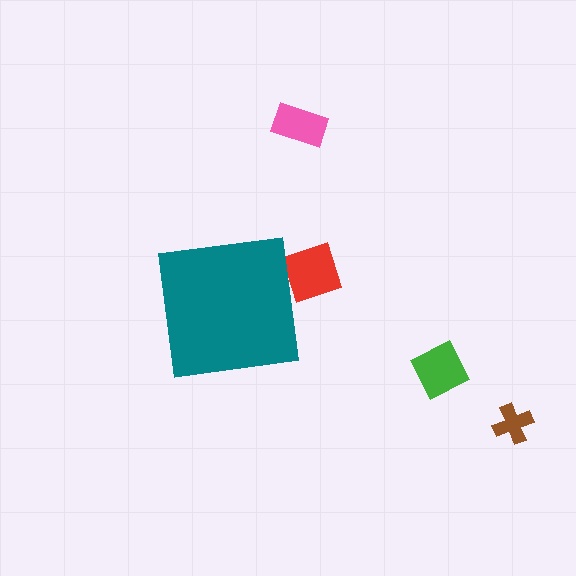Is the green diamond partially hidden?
No, the green diamond is fully visible.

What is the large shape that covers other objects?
A teal square.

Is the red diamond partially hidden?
Yes, the red diamond is partially hidden behind the teal square.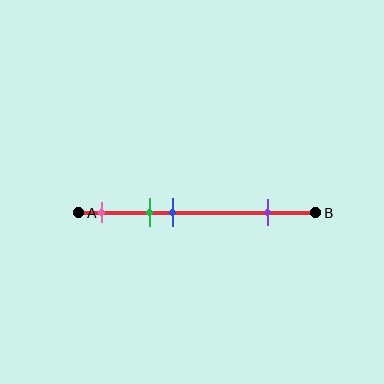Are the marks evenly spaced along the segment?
No, the marks are not evenly spaced.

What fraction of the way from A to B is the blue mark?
The blue mark is approximately 40% (0.4) of the way from A to B.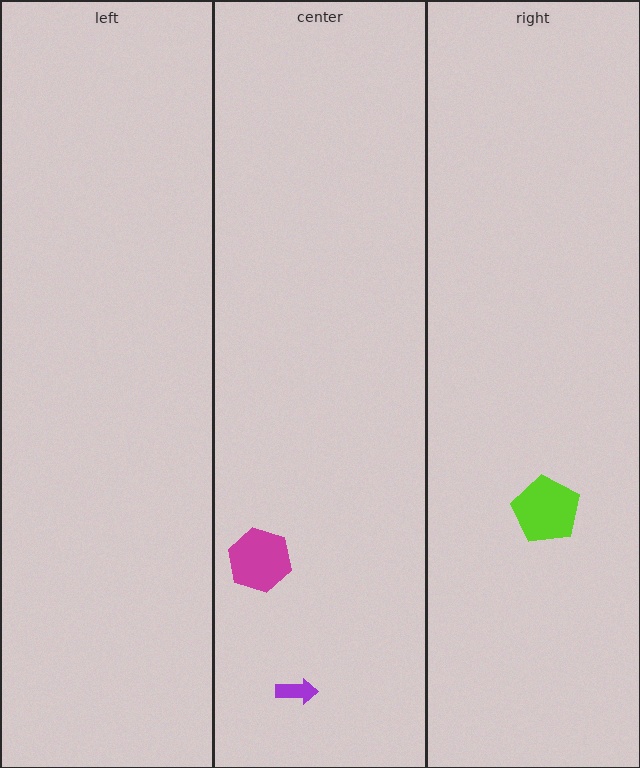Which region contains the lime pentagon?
The right region.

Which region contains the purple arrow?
The center region.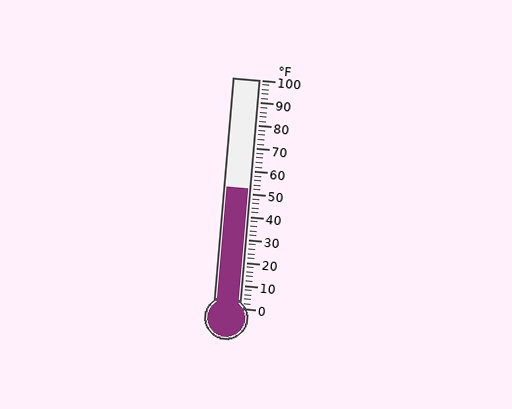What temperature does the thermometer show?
The thermometer shows approximately 52°F.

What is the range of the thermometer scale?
The thermometer scale ranges from 0°F to 100°F.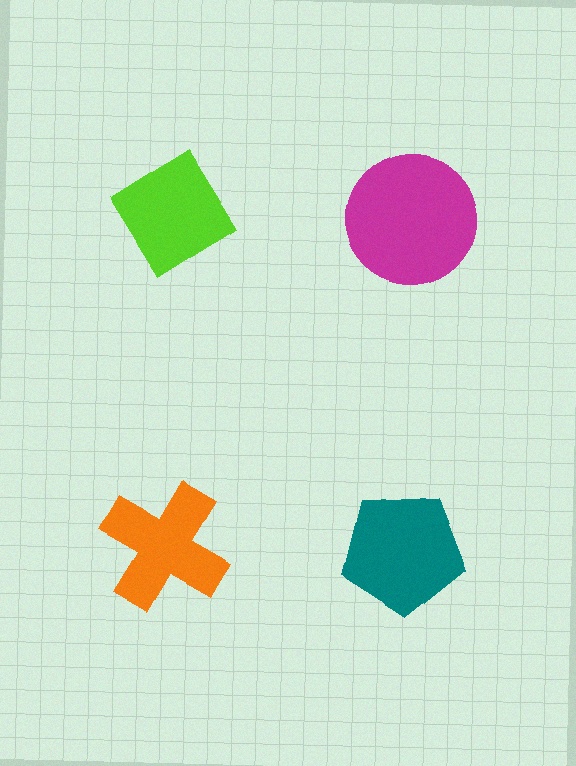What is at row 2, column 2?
A teal pentagon.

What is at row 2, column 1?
An orange cross.